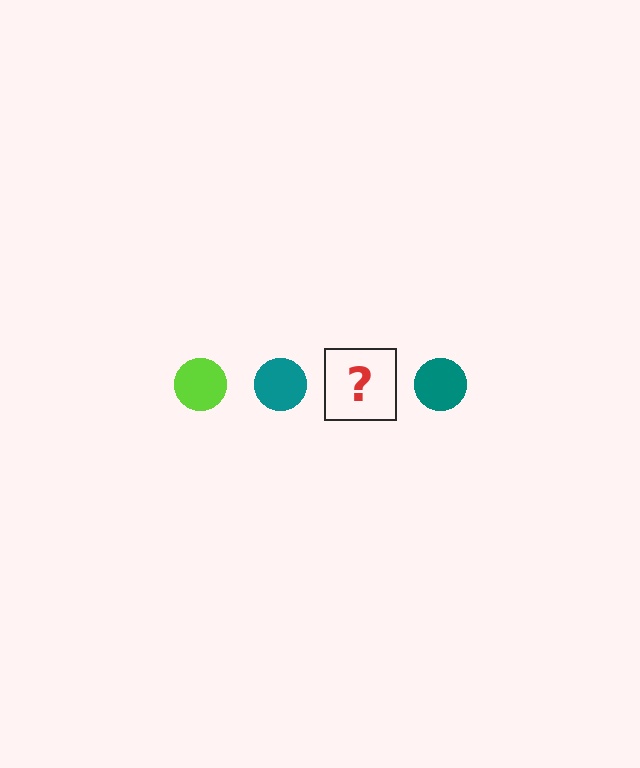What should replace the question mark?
The question mark should be replaced with a lime circle.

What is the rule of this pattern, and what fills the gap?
The rule is that the pattern cycles through lime, teal circles. The gap should be filled with a lime circle.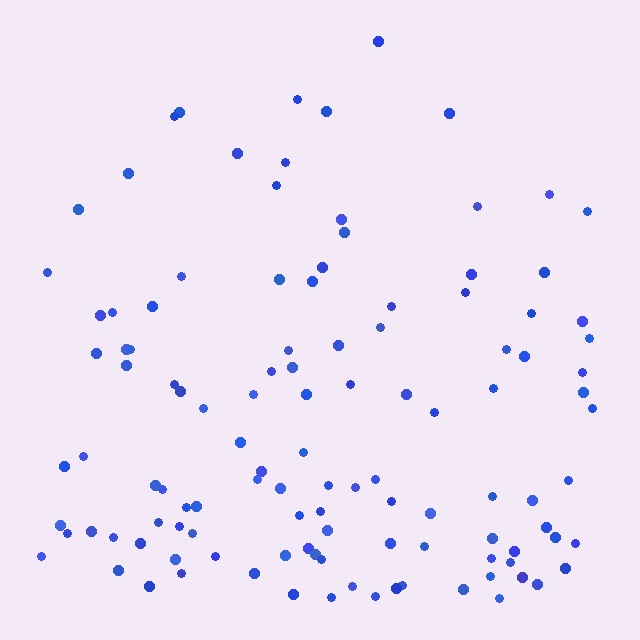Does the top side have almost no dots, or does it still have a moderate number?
Still a moderate number, just noticeably fewer than the bottom.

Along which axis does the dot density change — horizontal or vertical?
Vertical.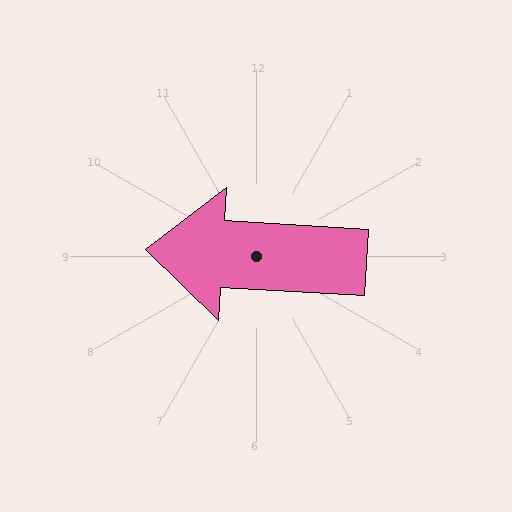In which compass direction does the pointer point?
West.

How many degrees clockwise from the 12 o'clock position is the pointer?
Approximately 273 degrees.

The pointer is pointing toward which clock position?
Roughly 9 o'clock.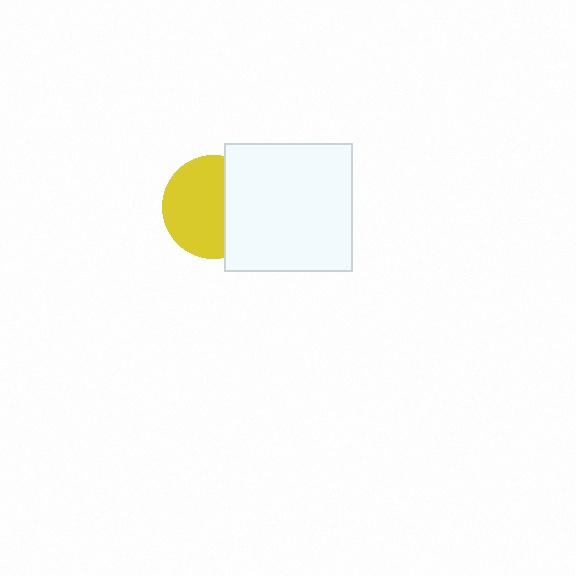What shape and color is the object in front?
The object in front is a white square.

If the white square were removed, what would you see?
You would see the complete yellow circle.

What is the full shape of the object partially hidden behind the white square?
The partially hidden object is a yellow circle.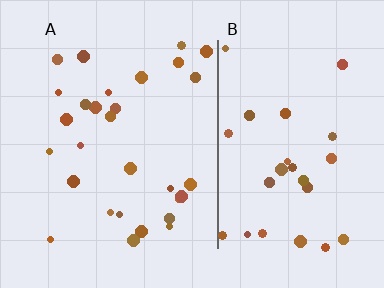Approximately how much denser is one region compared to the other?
Approximately 1.1× — region A over region B.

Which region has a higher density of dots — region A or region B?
A (the left).